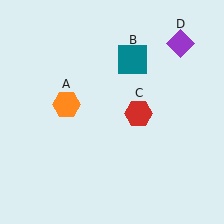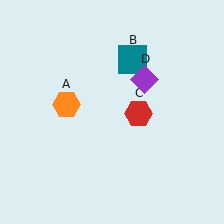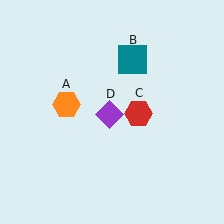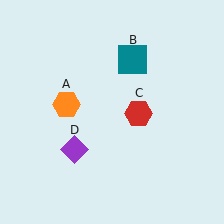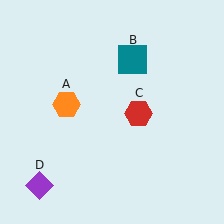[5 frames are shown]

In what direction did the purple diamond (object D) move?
The purple diamond (object D) moved down and to the left.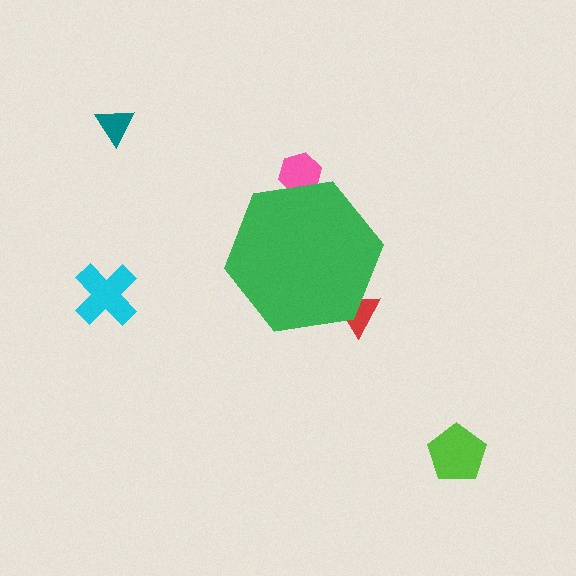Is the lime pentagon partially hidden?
No, the lime pentagon is fully visible.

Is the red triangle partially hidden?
Yes, the red triangle is partially hidden behind the green hexagon.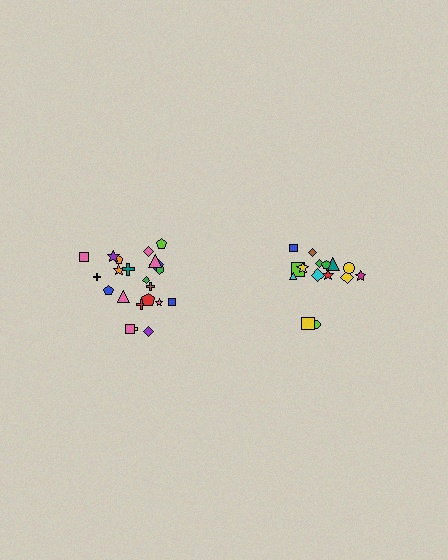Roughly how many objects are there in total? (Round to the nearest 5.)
Roughly 35 objects in total.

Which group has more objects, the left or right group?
The left group.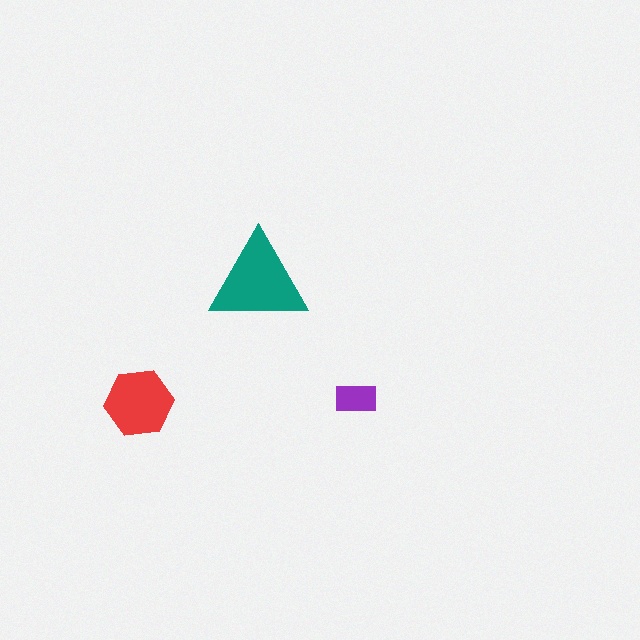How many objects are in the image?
There are 3 objects in the image.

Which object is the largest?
The teal triangle.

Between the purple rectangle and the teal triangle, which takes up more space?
The teal triangle.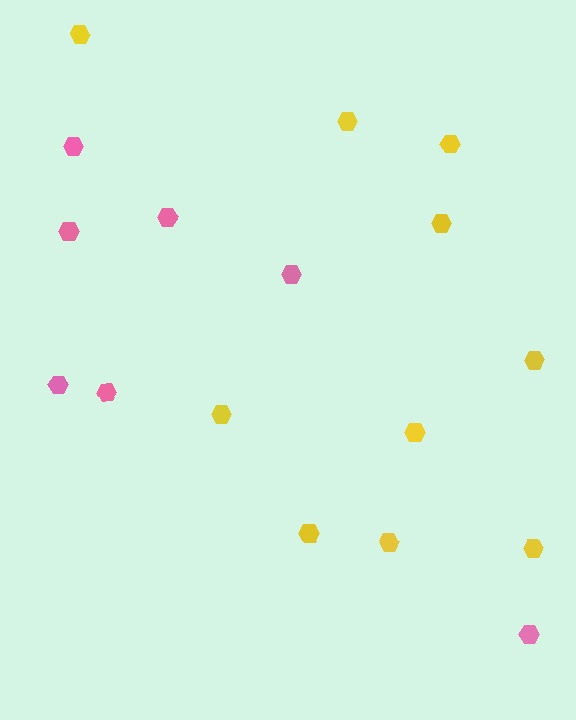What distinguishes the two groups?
There are 2 groups: one group of yellow hexagons (10) and one group of pink hexagons (7).